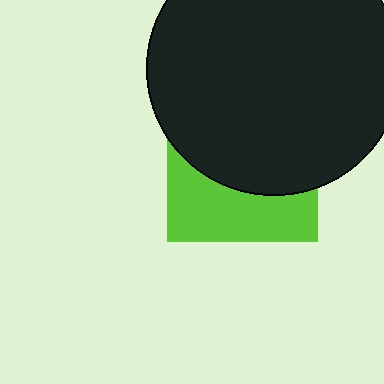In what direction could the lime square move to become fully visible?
The lime square could move down. That would shift it out from behind the black circle entirely.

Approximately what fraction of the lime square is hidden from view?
Roughly 61% of the lime square is hidden behind the black circle.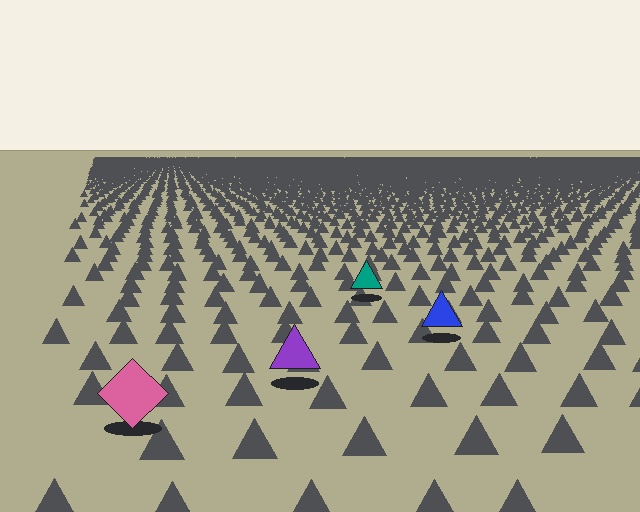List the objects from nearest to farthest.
From nearest to farthest: the pink diamond, the purple triangle, the blue triangle, the teal triangle.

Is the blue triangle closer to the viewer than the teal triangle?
Yes. The blue triangle is closer — you can tell from the texture gradient: the ground texture is coarser near it.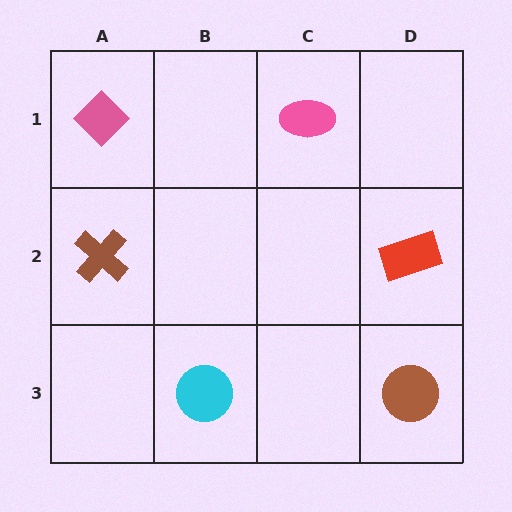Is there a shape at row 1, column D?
No, that cell is empty.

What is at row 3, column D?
A brown circle.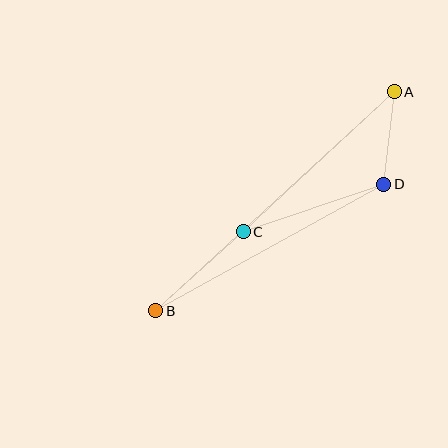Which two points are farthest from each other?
Points A and B are farthest from each other.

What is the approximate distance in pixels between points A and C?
The distance between A and C is approximately 206 pixels.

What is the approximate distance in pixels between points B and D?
The distance between B and D is approximately 261 pixels.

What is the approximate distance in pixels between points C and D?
The distance between C and D is approximately 149 pixels.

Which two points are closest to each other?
Points A and D are closest to each other.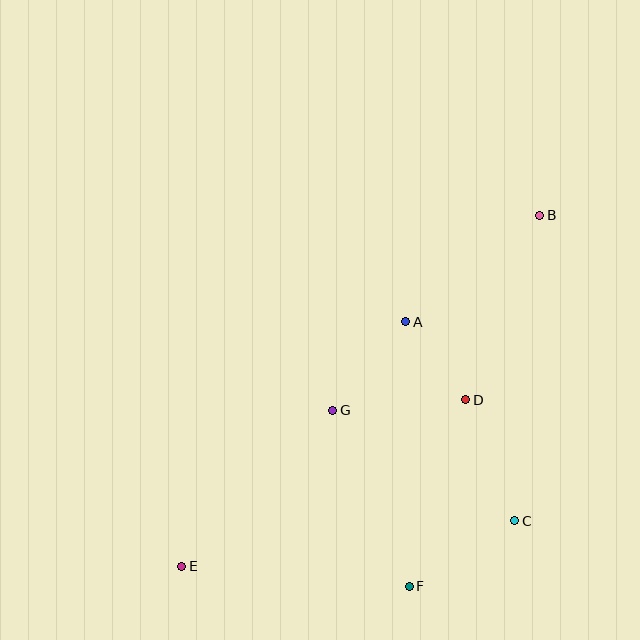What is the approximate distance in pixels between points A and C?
The distance between A and C is approximately 227 pixels.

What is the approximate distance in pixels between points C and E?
The distance between C and E is approximately 336 pixels.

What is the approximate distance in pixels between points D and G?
The distance between D and G is approximately 133 pixels.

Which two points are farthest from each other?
Points B and E are farthest from each other.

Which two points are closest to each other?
Points A and D are closest to each other.